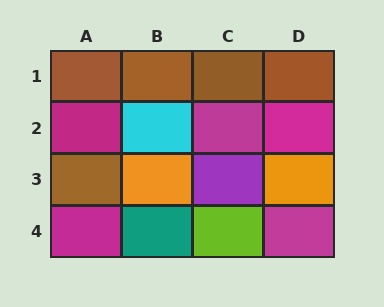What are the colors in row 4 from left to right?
Magenta, teal, lime, magenta.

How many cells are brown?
5 cells are brown.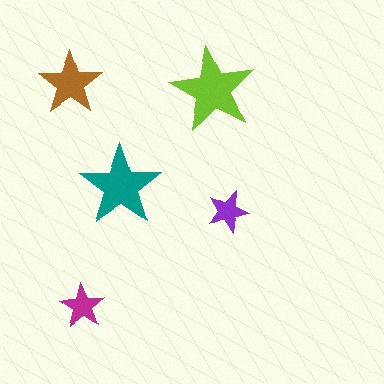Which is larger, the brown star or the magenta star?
The brown one.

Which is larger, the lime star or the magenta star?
The lime one.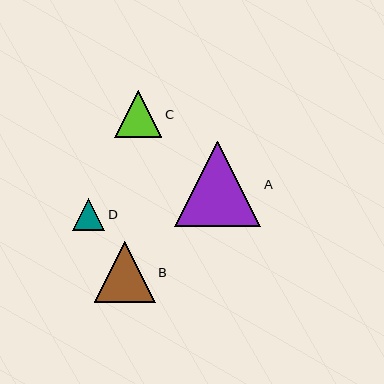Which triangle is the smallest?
Triangle D is the smallest with a size of approximately 32 pixels.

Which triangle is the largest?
Triangle A is the largest with a size of approximately 86 pixels.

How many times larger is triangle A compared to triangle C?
Triangle A is approximately 1.8 times the size of triangle C.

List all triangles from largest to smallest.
From largest to smallest: A, B, C, D.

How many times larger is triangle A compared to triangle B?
Triangle A is approximately 1.4 times the size of triangle B.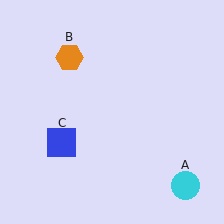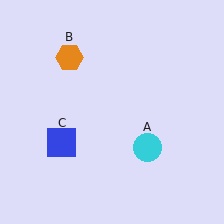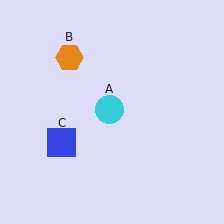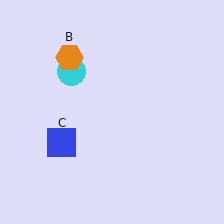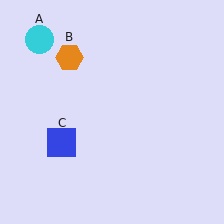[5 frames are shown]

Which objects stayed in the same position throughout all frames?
Orange hexagon (object B) and blue square (object C) remained stationary.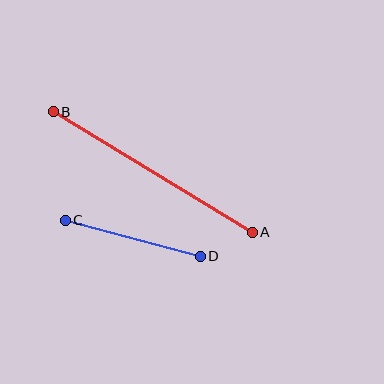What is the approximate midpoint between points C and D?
The midpoint is at approximately (133, 238) pixels.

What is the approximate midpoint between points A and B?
The midpoint is at approximately (153, 172) pixels.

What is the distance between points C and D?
The distance is approximately 140 pixels.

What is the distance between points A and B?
The distance is approximately 233 pixels.